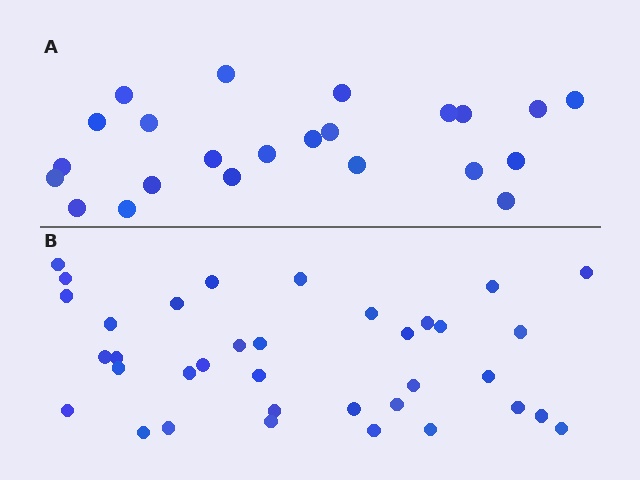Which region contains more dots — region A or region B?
Region B (the bottom region) has more dots.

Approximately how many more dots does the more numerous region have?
Region B has approximately 15 more dots than region A.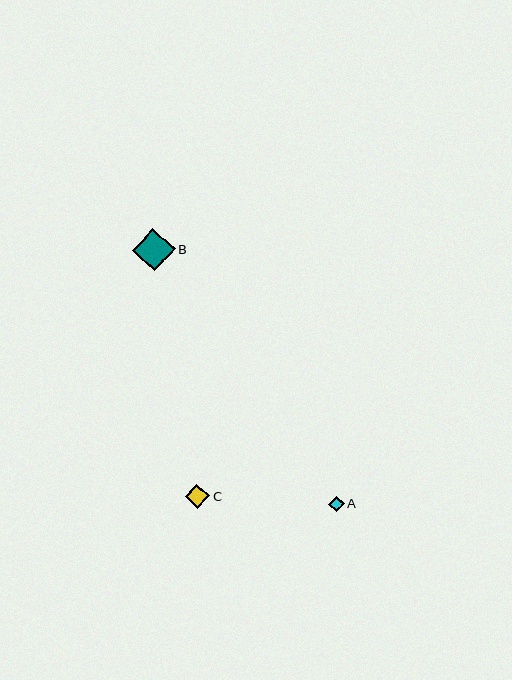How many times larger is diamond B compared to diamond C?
Diamond B is approximately 1.7 times the size of diamond C.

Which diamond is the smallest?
Diamond A is the smallest with a size of approximately 16 pixels.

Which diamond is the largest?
Diamond B is the largest with a size of approximately 42 pixels.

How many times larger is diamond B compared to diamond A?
Diamond B is approximately 2.7 times the size of diamond A.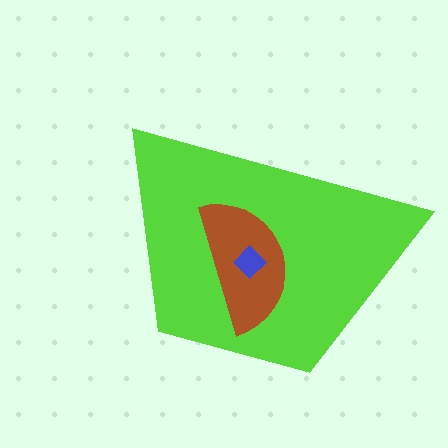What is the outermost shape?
The lime trapezoid.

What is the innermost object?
The blue diamond.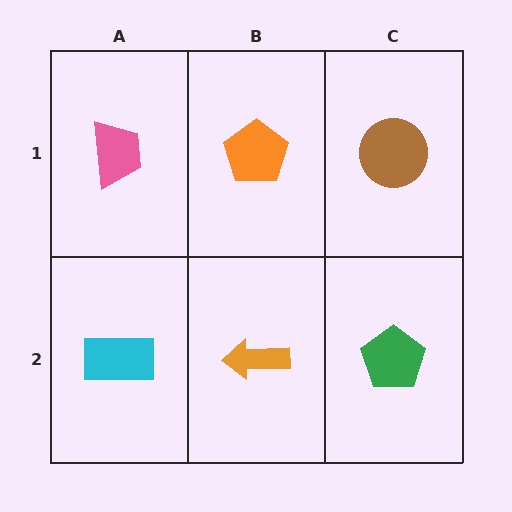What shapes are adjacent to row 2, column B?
An orange pentagon (row 1, column B), a cyan rectangle (row 2, column A), a green pentagon (row 2, column C).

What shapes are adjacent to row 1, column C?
A green pentagon (row 2, column C), an orange pentagon (row 1, column B).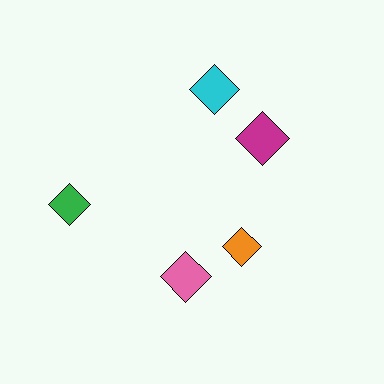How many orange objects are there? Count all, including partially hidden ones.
There is 1 orange object.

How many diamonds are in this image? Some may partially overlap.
There are 5 diamonds.